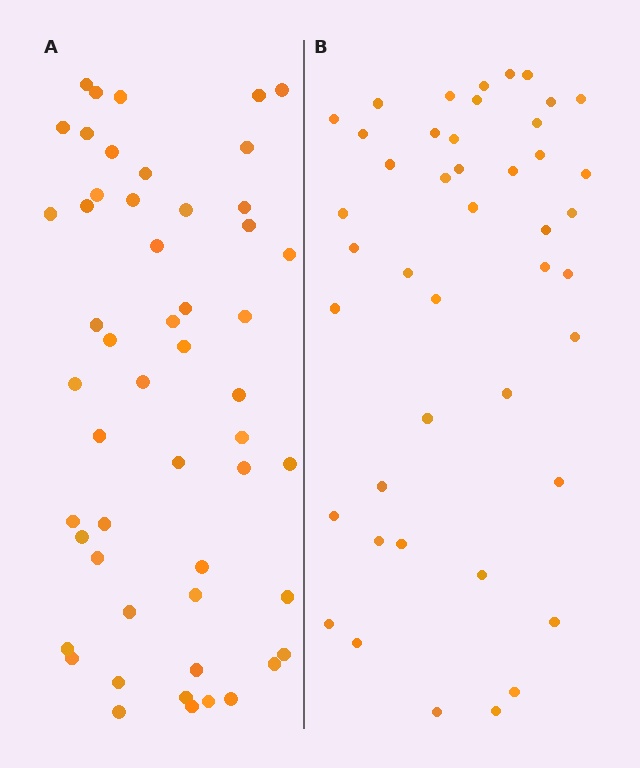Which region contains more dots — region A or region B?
Region A (the left region) has more dots.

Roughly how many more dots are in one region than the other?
Region A has roughly 8 or so more dots than region B.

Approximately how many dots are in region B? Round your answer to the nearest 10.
About 40 dots. (The exact count is 44, which rounds to 40.)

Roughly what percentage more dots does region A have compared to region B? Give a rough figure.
About 20% more.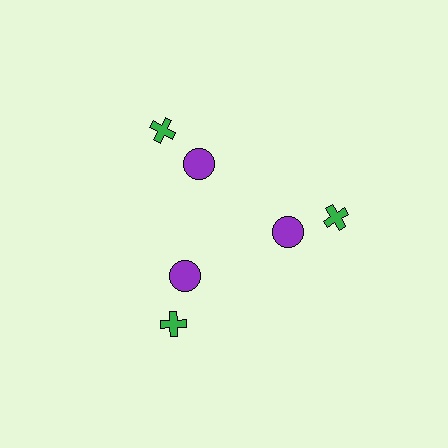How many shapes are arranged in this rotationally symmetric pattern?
There are 6 shapes, arranged in 3 groups of 2.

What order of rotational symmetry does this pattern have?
This pattern has 3-fold rotational symmetry.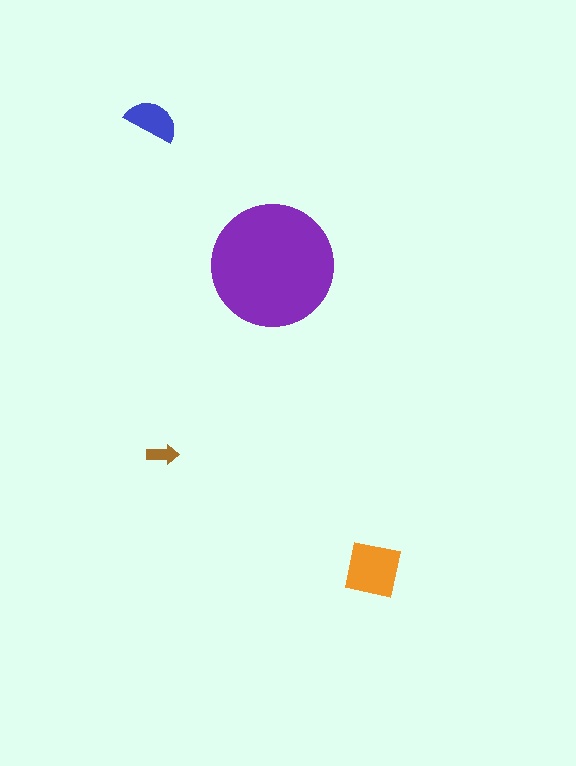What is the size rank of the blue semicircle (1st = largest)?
3rd.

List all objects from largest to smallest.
The purple circle, the orange square, the blue semicircle, the brown arrow.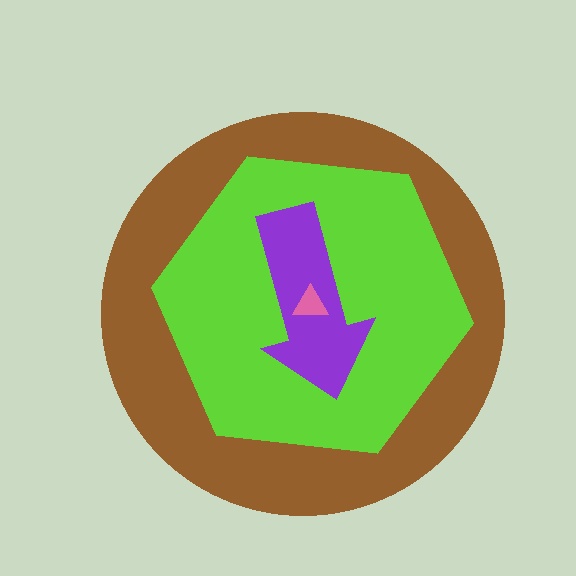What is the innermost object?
The pink triangle.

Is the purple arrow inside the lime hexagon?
Yes.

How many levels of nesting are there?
4.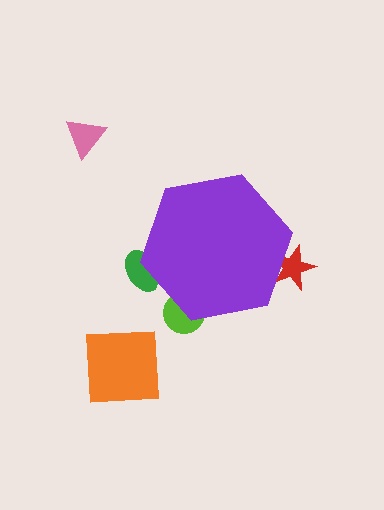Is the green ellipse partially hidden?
Yes, the green ellipse is partially hidden behind the purple hexagon.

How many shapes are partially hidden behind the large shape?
3 shapes are partially hidden.